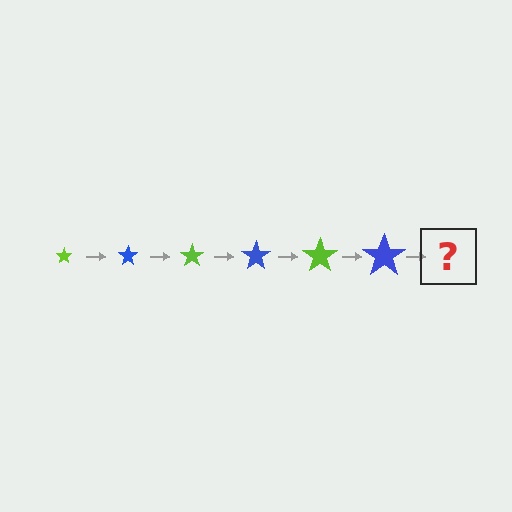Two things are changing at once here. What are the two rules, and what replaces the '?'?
The two rules are that the star grows larger each step and the color cycles through lime and blue. The '?' should be a lime star, larger than the previous one.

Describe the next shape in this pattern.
It should be a lime star, larger than the previous one.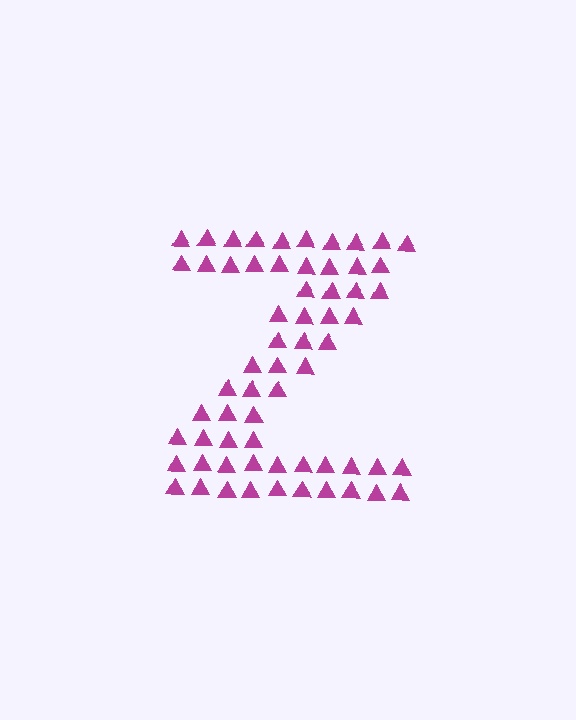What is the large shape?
The large shape is the letter Z.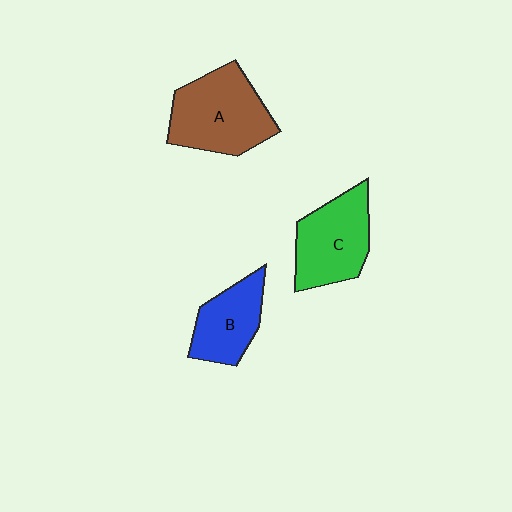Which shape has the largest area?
Shape A (brown).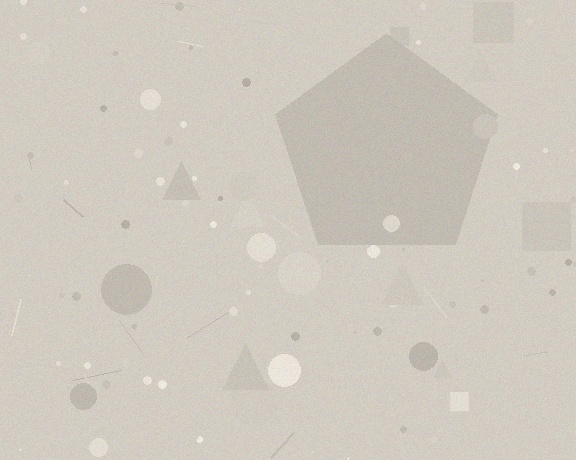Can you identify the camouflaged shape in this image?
The camouflaged shape is a pentagon.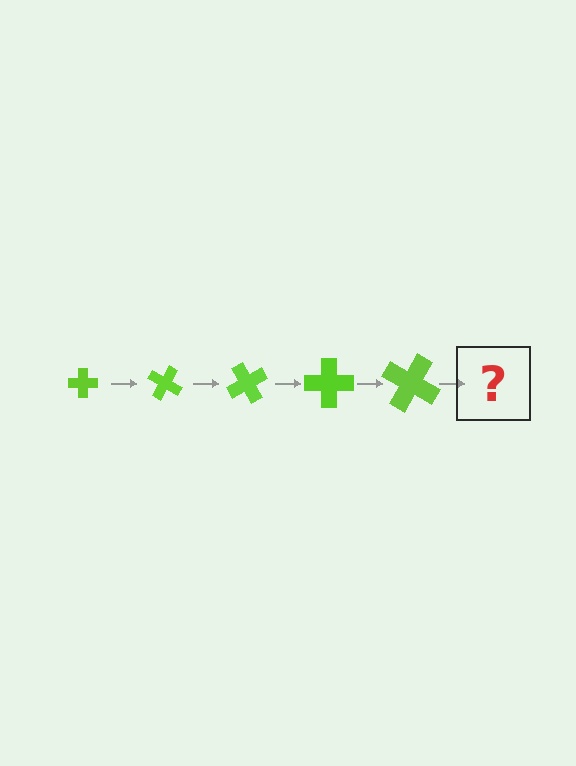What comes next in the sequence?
The next element should be a cross, larger than the previous one and rotated 150 degrees from the start.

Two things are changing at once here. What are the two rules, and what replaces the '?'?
The two rules are that the cross grows larger each step and it rotates 30 degrees each step. The '?' should be a cross, larger than the previous one and rotated 150 degrees from the start.